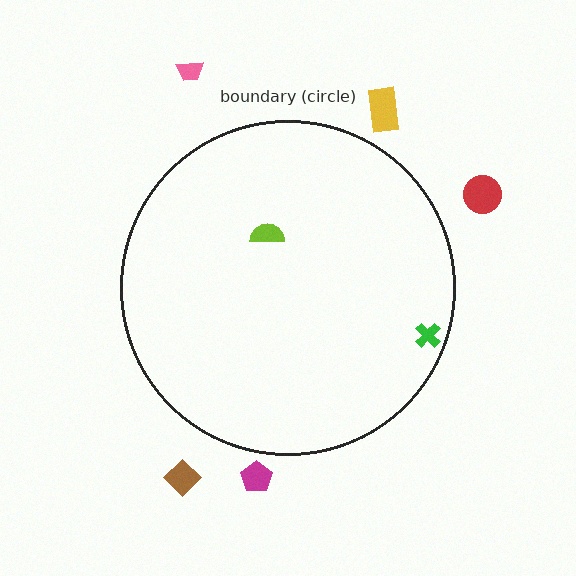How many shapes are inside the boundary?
2 inside, 5 outside.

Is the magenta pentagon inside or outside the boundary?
Outside.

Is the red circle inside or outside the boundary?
Outside.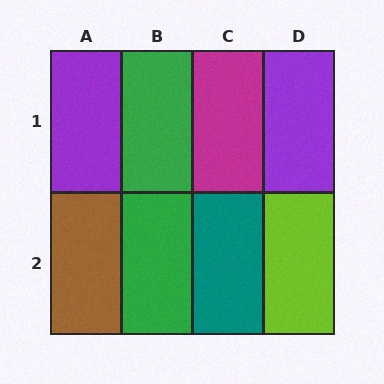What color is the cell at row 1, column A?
Purple.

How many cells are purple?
2 cells are purple.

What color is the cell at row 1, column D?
Purple.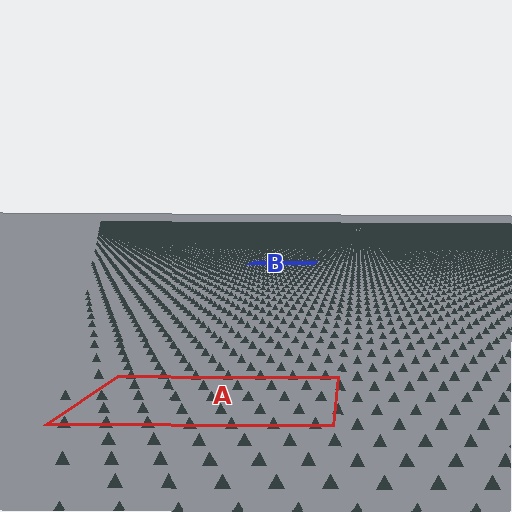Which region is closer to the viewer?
Region A is closer. The texture elements there are larger and more spread out.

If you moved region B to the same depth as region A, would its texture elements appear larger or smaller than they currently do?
They would appear larger. At a closer depth, the same texture elements are projected at a bigger on-screen size.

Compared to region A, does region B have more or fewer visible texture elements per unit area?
Region B has more texture elements per unit area — they are packed more densely because it is farther away.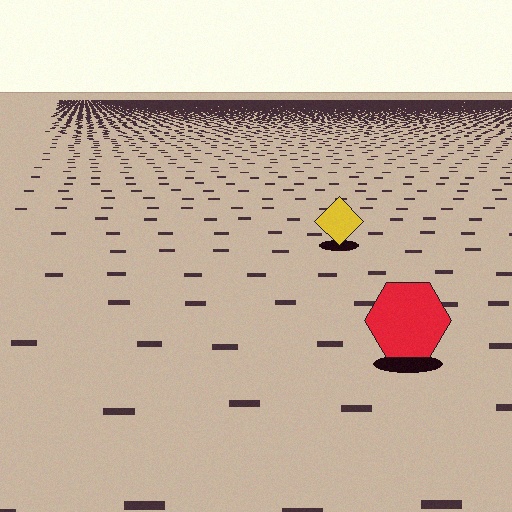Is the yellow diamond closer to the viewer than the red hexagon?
No. The red hexagon is closer — you can tell from the texture gradient: the ground texture is coarser near it.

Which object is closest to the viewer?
The red hexagon is closest. The texture marks near it are larger and more spread out.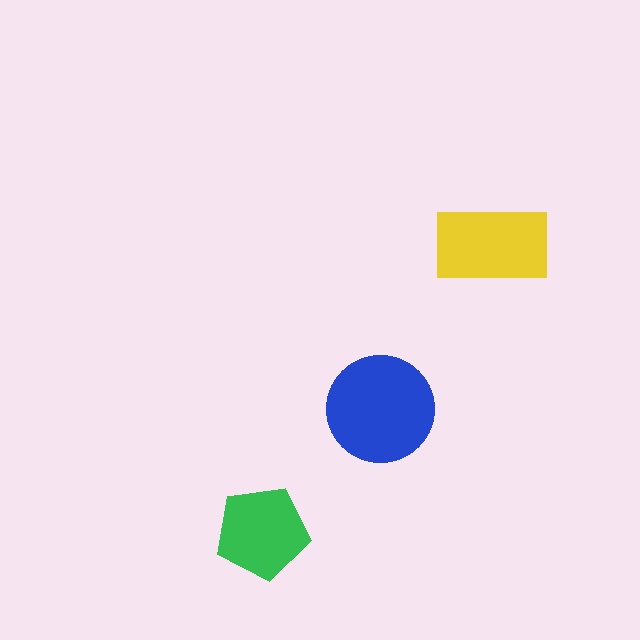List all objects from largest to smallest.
The blue circle, the yellow rectangle, the green pentagon.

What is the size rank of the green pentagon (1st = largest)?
3rd.